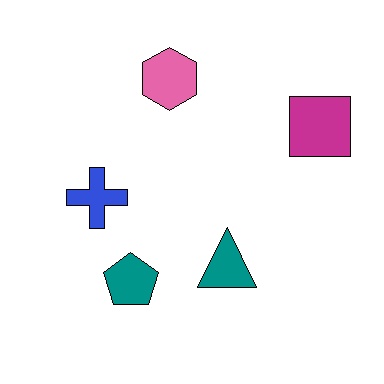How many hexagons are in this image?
There is 1 hexagon.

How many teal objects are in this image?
There are 2 teal objects.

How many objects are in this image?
There are 5 objects.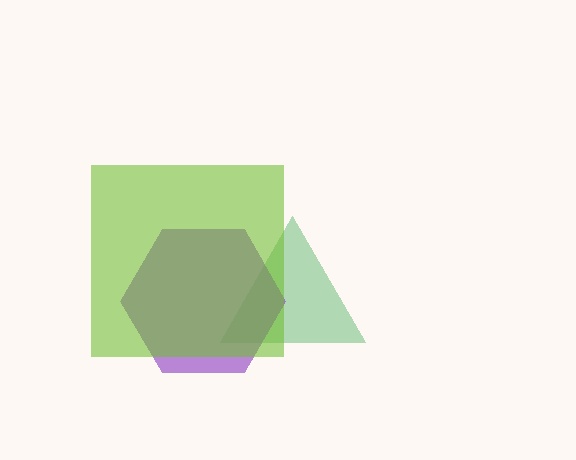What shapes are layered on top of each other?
The layered shapes are: a green triangle, a purple hexagon, a lime square.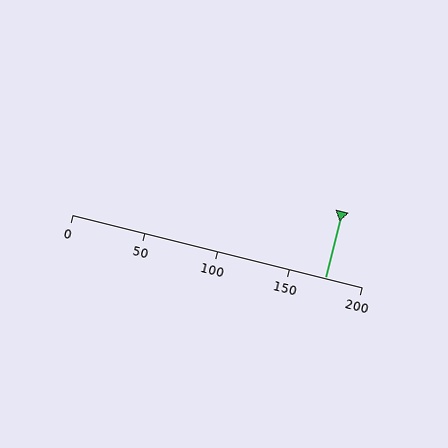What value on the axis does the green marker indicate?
The marker indicates approximately 175.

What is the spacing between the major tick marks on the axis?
The major ticks are spaced 50 apart.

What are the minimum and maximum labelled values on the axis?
The axis runs from 0 to 200.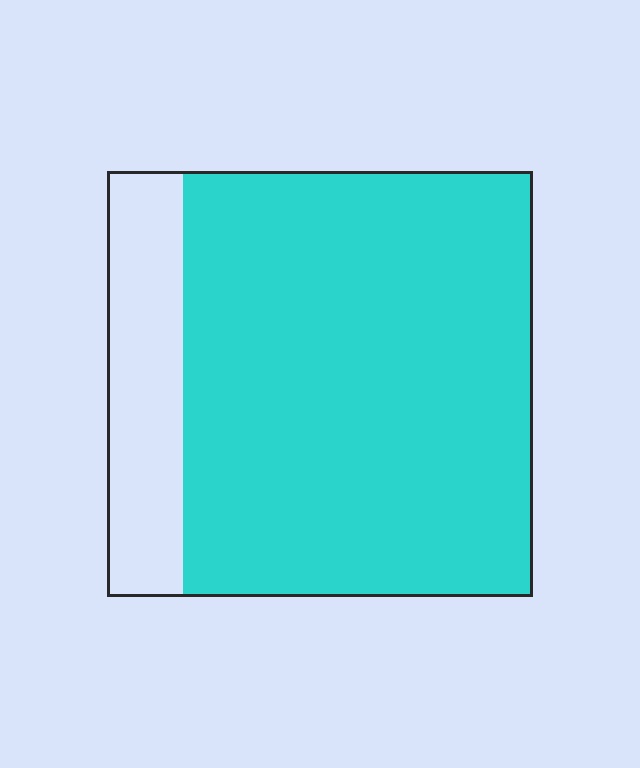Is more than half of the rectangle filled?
Yes.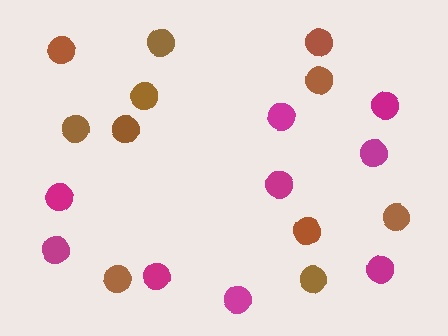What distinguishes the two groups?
There are 2 groups: one group of magenta circles (9) and one group of brown circles (11).